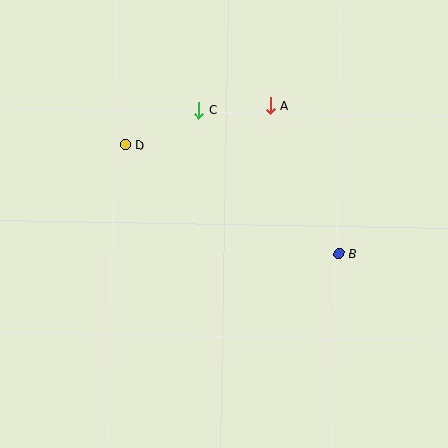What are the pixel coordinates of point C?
Point C is at (199, 110).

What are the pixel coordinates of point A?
Point A is at (270, 105).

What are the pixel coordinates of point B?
Point B is at (339, 254).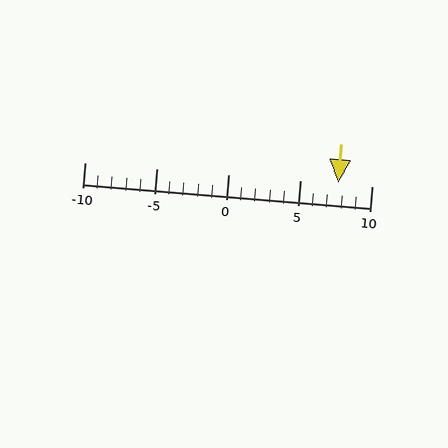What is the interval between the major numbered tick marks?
The major tick marks are spaced 5 units apart.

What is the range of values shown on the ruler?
The ruler shows values from -10 to 10.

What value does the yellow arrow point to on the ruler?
The yellow arrow points to approximately 8.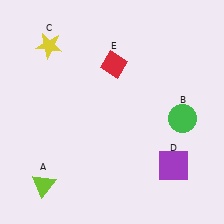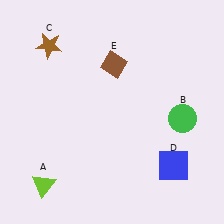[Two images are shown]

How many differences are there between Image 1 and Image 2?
There are 3 differences between the two images.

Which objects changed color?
C changed from yellow to brown. D changed from purple to blue. E changed from red to brown.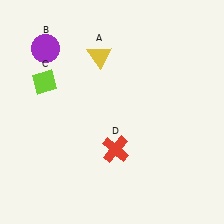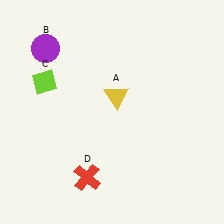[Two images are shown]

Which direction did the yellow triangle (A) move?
The yellow triangle (A) moved down.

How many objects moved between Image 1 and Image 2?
2 objects moved between the two images.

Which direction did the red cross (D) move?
The red cross (D) moved left.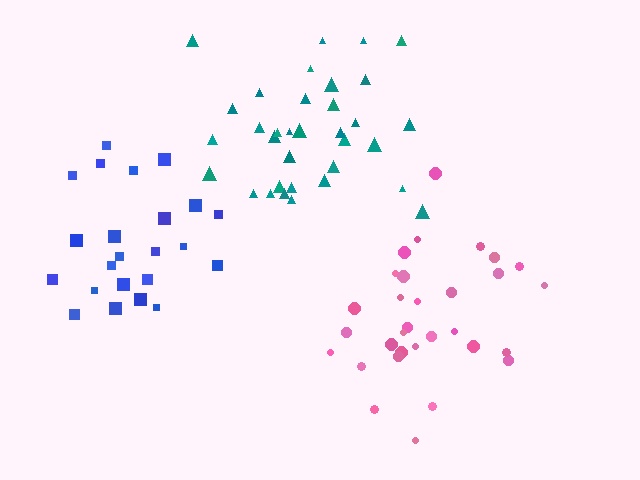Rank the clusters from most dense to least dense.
pink, teal, blue.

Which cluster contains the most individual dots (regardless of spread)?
Teal (34).